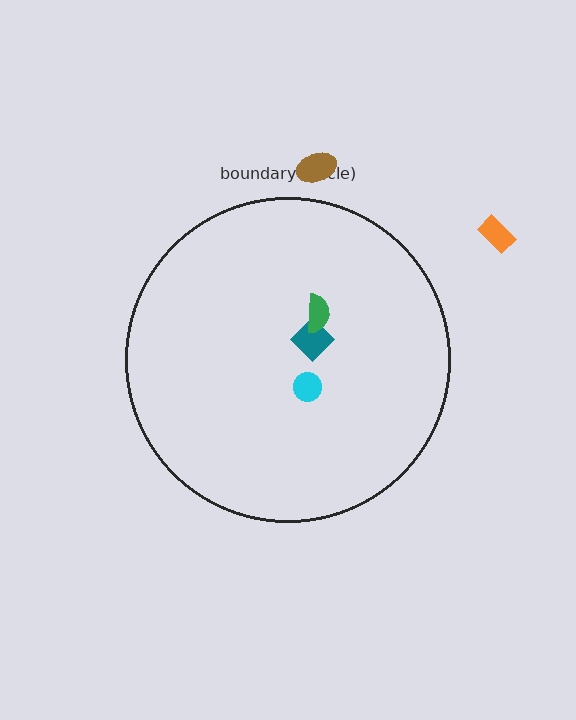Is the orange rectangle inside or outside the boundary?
Outside.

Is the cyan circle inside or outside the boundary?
Inside.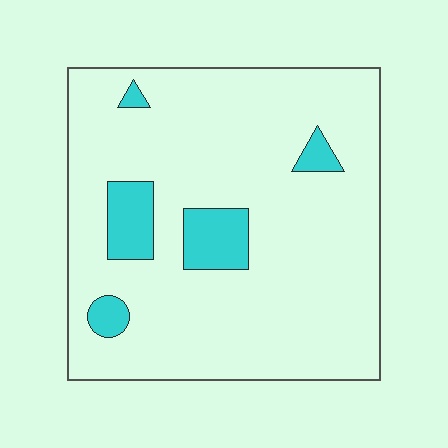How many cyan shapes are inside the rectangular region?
5.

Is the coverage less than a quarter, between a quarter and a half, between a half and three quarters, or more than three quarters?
Less than a quarter.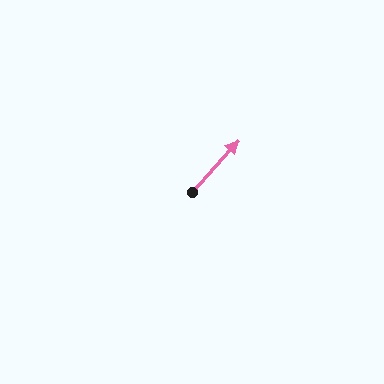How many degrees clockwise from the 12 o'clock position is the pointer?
Approximately 42 degrees.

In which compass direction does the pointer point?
Northeast.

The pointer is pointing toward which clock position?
Roughly 1 o'clock.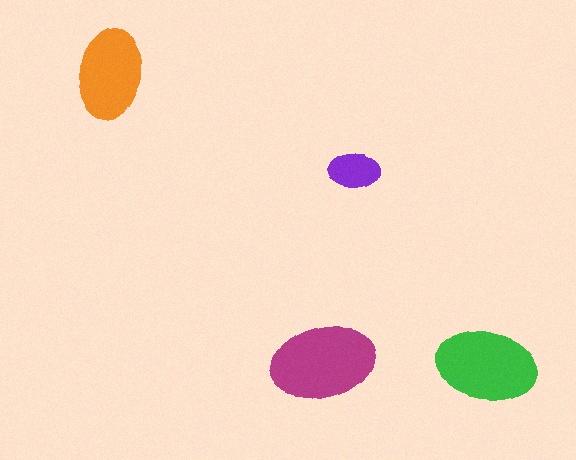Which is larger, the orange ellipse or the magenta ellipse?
The magenta one.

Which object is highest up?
The orange ellipse is topmost.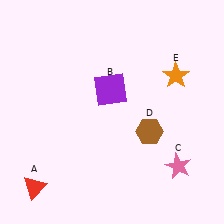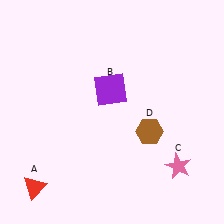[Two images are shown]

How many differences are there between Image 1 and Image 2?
There is 1 difference between the two images.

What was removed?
The orange star (E) was removed in Image 2.